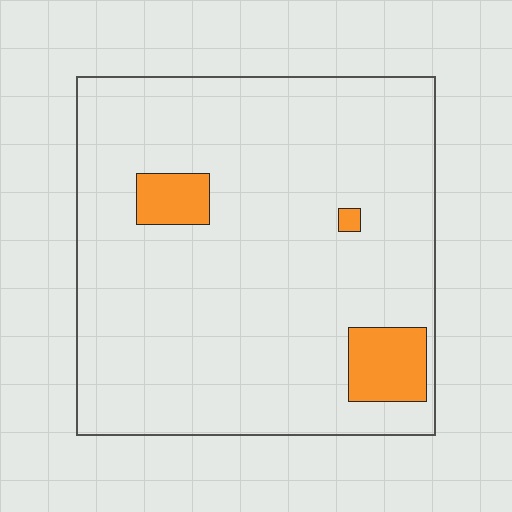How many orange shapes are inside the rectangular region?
3.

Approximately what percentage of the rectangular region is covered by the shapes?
Approximately 10%.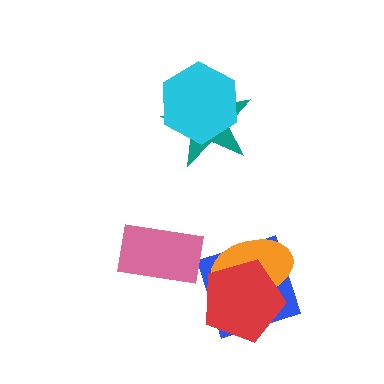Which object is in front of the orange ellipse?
The red pentagon is in front of the orange ellipse.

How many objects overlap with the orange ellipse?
2 objects overlap with the orange ellipse.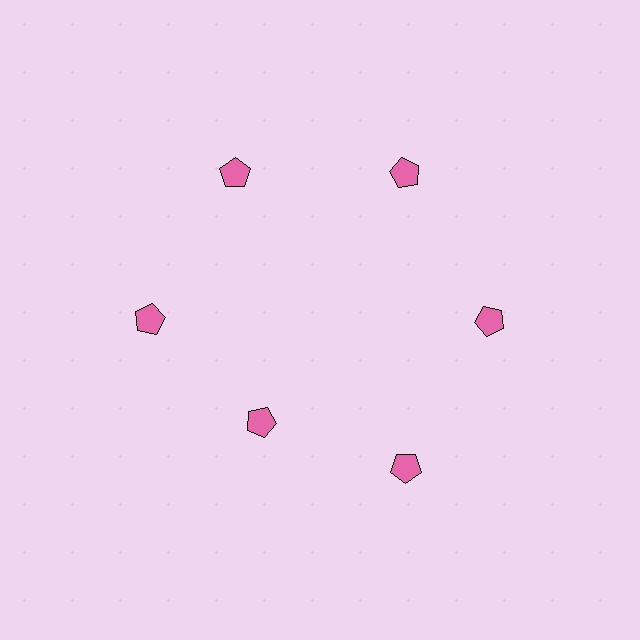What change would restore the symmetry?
The symmetry would be restored by moving it outward, back onto the ring so that all 6 pentagons sit at equal angles and equal distance from the center.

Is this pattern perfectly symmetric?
No. The 6 pink pentagons are arranged in a ring, but one element near the 7 o'clock position is pulled inward toward the center, breaking the 6-fold rotational symmetry.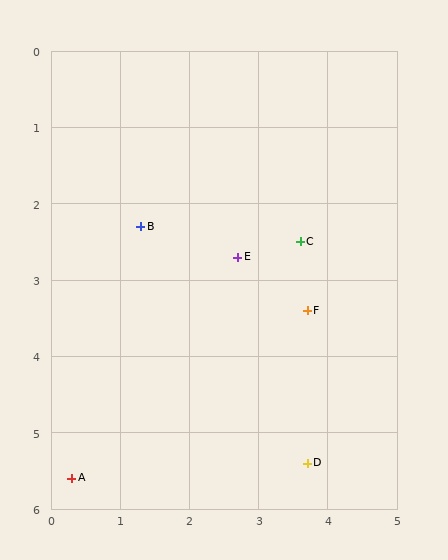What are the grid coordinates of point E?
Point E is at approximately (2.7, 2.7).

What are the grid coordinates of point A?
Point A is at approximately (0.3, 5.6).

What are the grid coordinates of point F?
Point F is at approximately (3.7, 3.4).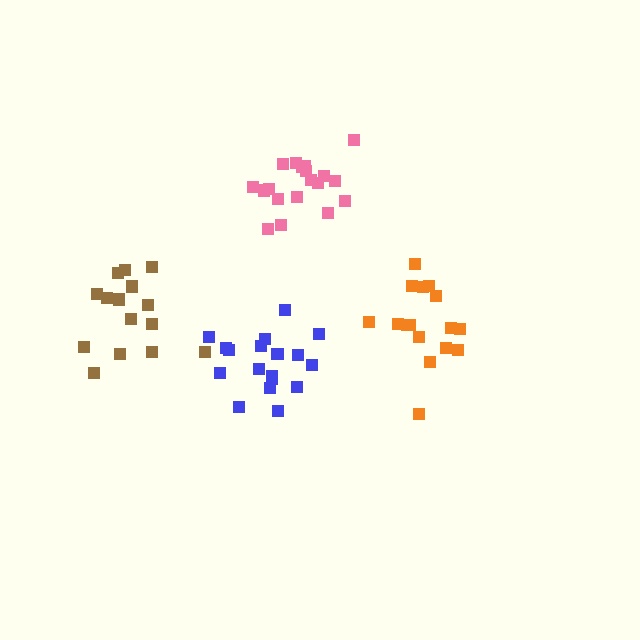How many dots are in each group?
Group 1: 18 dots, Group 2: 16 dots, Group 3: 19 dots, Group 4: 15 dots (68 total).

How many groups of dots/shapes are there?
There are 4 groups.